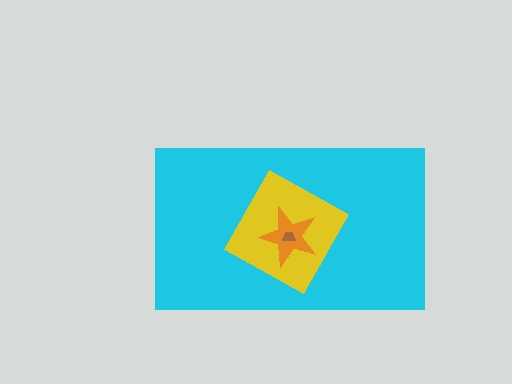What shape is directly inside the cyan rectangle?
The yellow square.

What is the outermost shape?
The cyan rectangle.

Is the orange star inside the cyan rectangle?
Yes.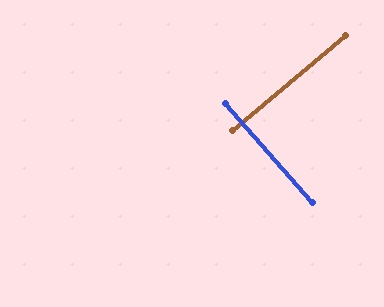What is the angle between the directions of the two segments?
Approximately 88 degrees.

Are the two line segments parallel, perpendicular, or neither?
Perpendicular — they meet at approximately 88°.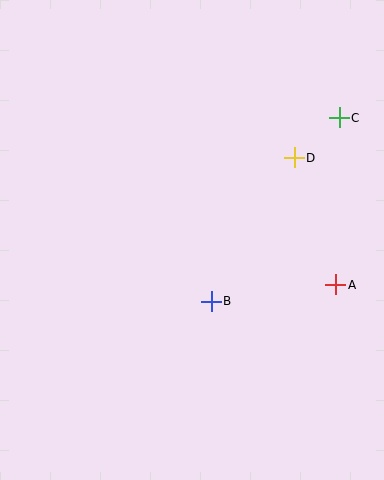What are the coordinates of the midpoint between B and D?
The midpoint between B and D is at (253, 229).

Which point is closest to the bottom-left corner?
Point B is closest to the bottom-left corner.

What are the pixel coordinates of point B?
Point B is at (211, 301).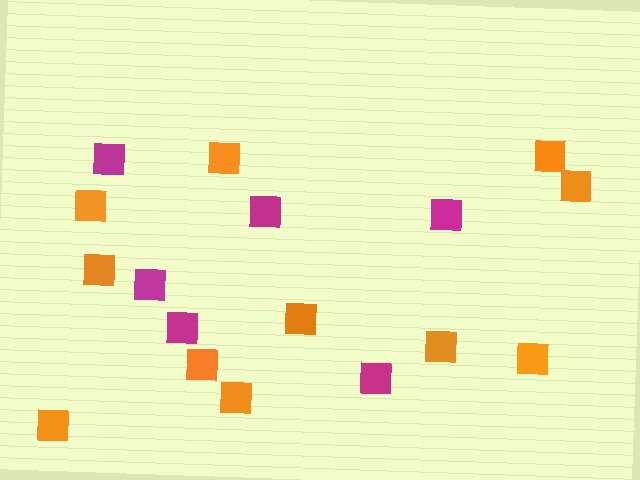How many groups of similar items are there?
There are 2 groups: one group of magenta squares (6) and one group of orange squares (11).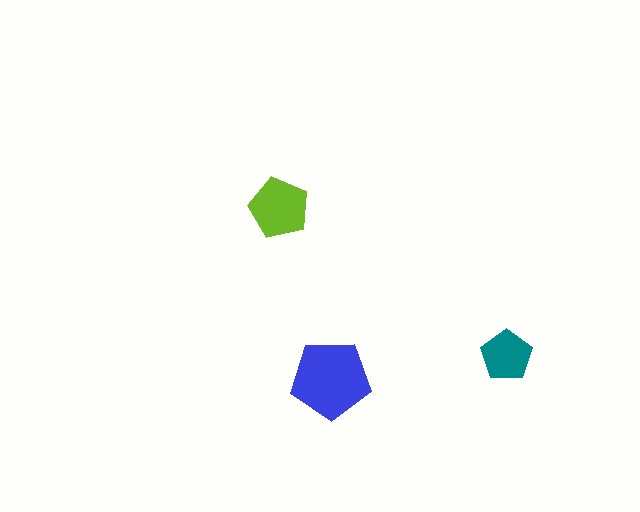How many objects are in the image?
There are 3 objects in the image.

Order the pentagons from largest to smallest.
the blue one, the lime one, the teal one.